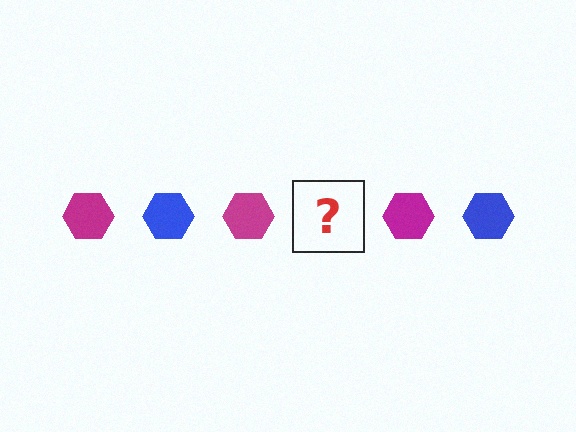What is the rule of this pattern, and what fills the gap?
The rule is that the pattern cycles through magenta, blue hexagons. The gap should be filled with a blue hexagon.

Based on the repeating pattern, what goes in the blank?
The blank should be a blue hexagon.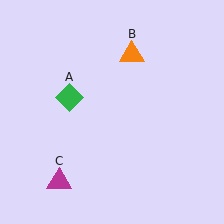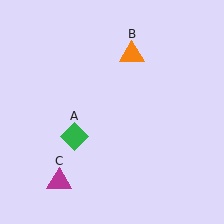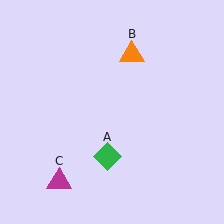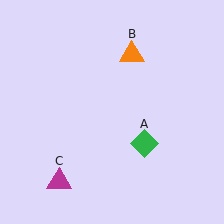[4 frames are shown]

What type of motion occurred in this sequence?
The green diamond (object A) rotated counterclockwise around the center of the scene.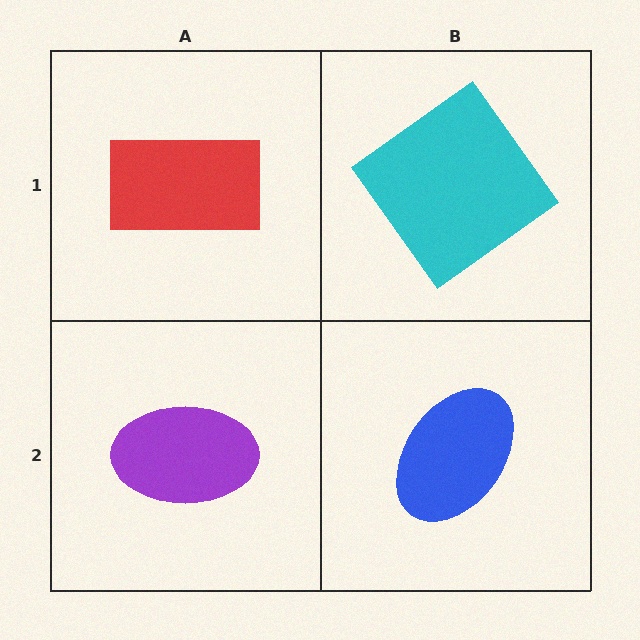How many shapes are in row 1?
2 shapes.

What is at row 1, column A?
A red rectangle.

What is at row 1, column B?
A cyan diamond.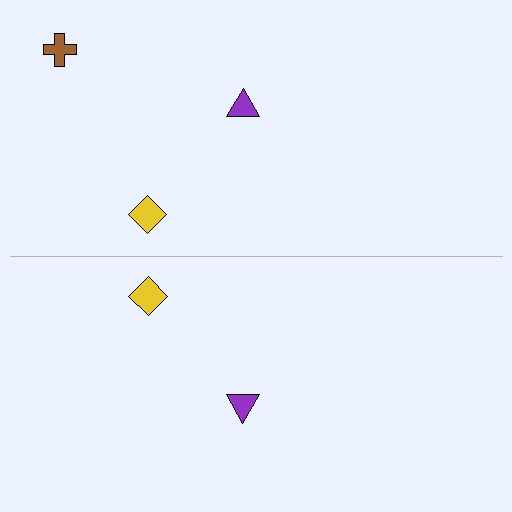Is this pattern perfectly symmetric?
No, the pattern is not perfectly symmetric. A brown cross is missing from the bottom side.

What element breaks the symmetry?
A brown cross is missing from the bottom side.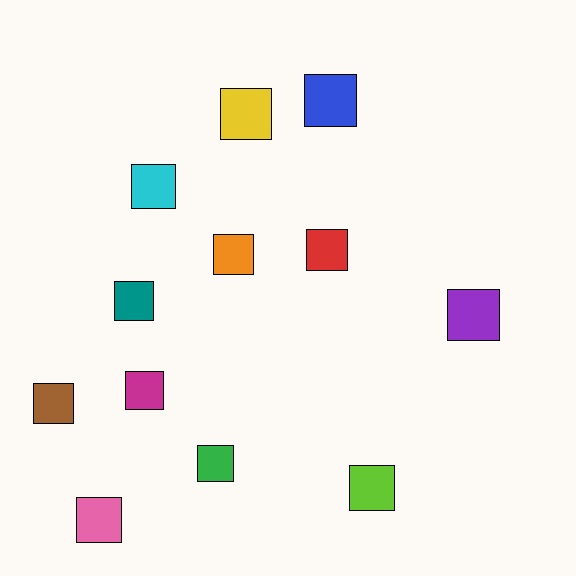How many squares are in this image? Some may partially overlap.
There are 12 squares.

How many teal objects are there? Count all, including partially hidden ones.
There is 1 teal object.